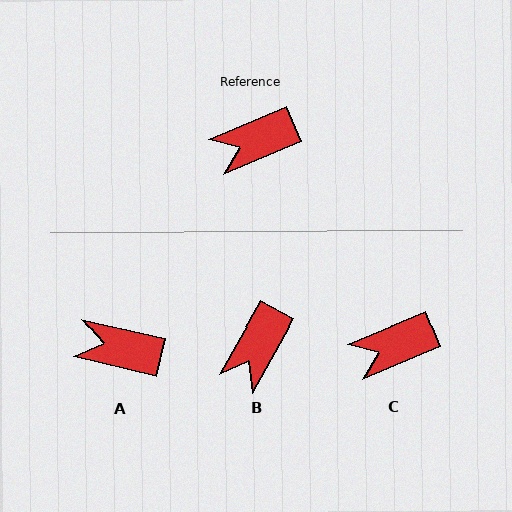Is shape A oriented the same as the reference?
No, it is off by about 36 degrees.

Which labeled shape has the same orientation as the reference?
C.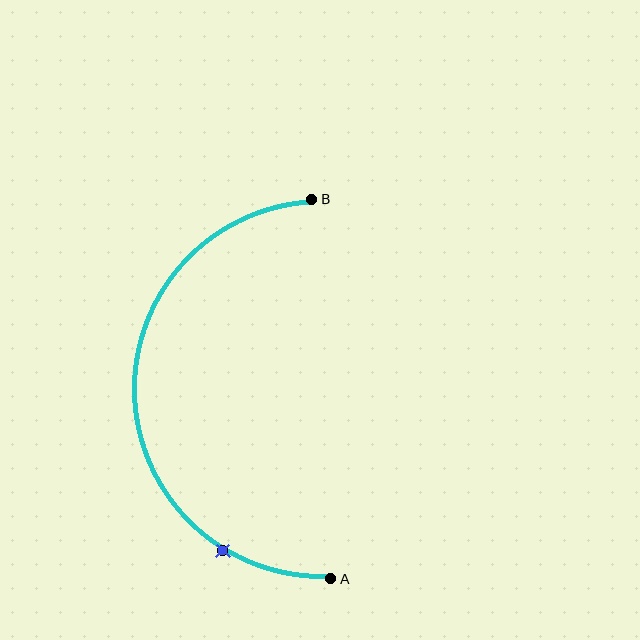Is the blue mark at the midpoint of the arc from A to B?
No. The blue mark lies on the arc but is closer to endpoint A. The arc midpoint would be at the point on the curve equidistant along the arc from both A and B.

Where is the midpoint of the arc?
The arc midpoint is the point on the curve farthest from the straight line joining A and B. It sits to the left of that line.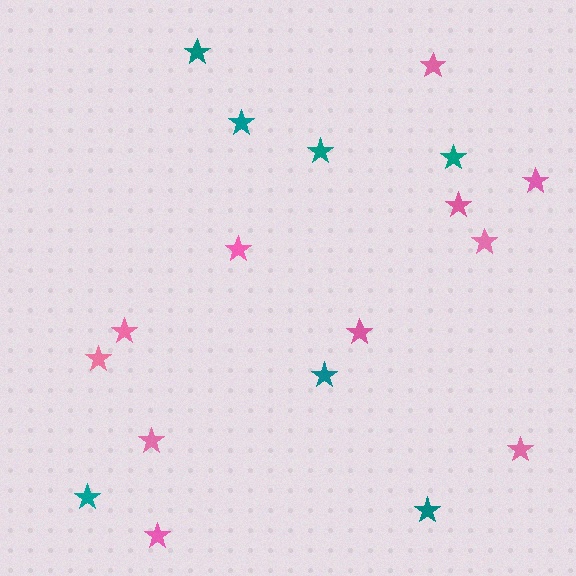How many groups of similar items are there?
There are 2 groups: one group of teal stars (7) and one group of pink stars (11).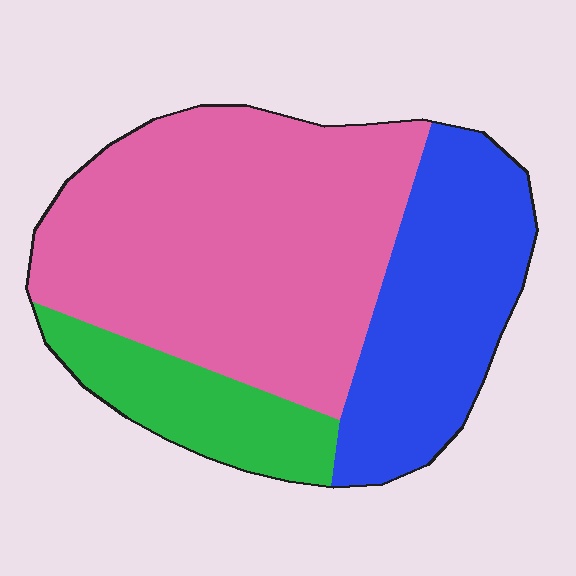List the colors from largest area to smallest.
From largest to smallest: pink, blue, green.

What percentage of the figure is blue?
Blue takes up about one quarter (1/4) of the figure.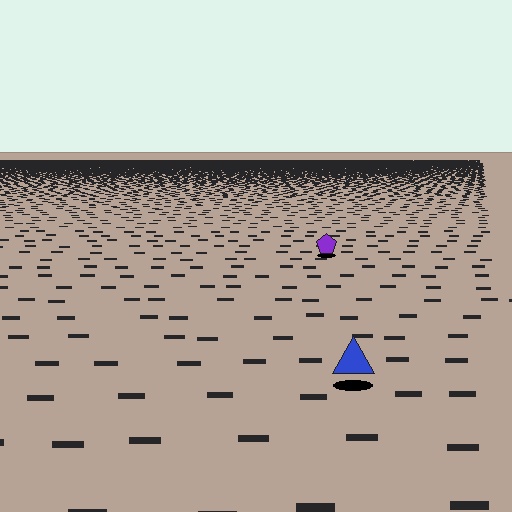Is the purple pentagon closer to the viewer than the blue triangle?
No. The blue triangle is closer — you can tell from the texture gradient: the ground texture is coarser near it.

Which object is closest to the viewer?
The blue triangle is closest. The texture marks near it are larger and more spread out.